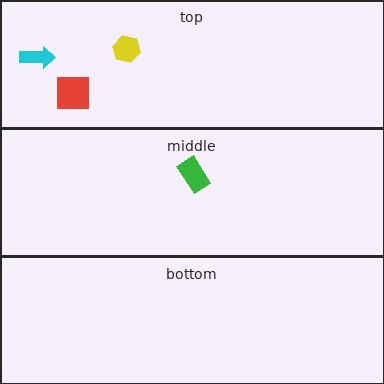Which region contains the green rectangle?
The middle region.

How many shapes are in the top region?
3.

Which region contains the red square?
The top region.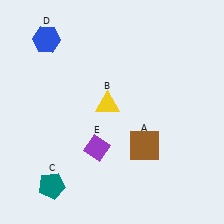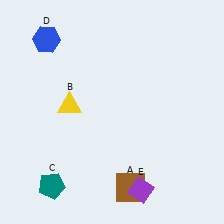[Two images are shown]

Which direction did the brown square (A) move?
The brown square (A) moved down.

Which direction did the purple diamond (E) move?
The purple diamond (E) moved right.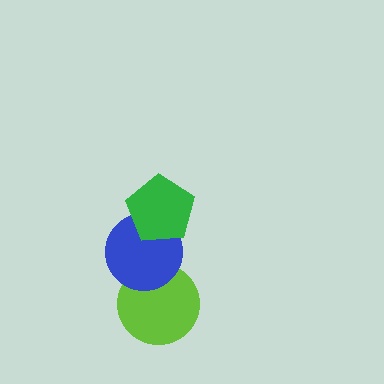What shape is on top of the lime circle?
The blue circle is on top of the lime circle.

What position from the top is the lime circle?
The lime circle is 3rd from the top.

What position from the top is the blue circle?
The blue circle is 2nd from the top.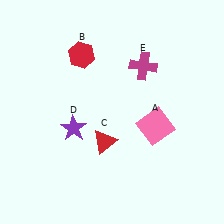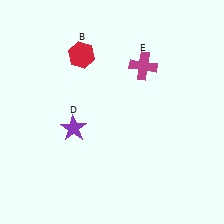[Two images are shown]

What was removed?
The red triangle (C), the pink square (A) were removed in Image 2.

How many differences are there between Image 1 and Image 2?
There are 2 differences between the two images.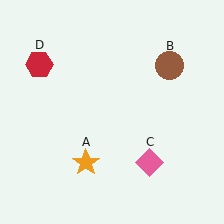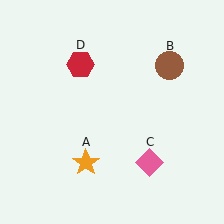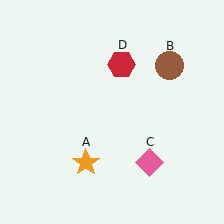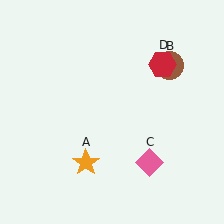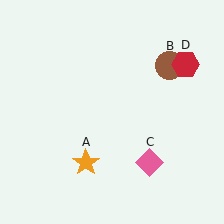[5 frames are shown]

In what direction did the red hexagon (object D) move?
The red hexagon (object D) moved right.